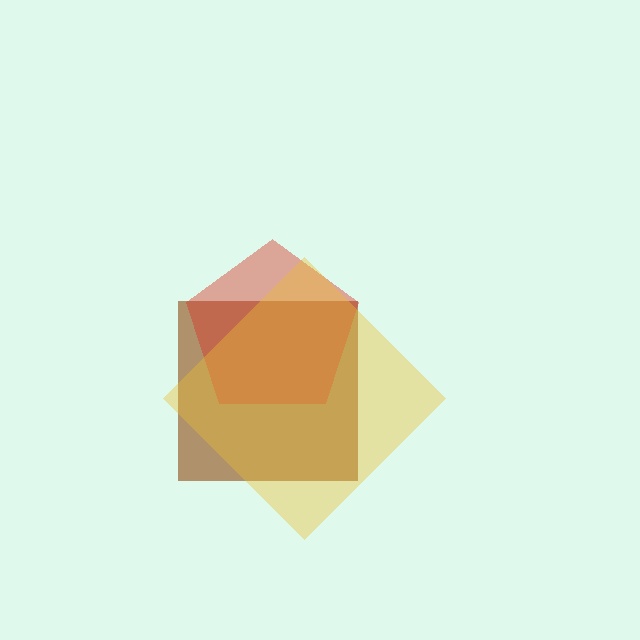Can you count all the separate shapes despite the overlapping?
Yes, there are 3 separate shapes.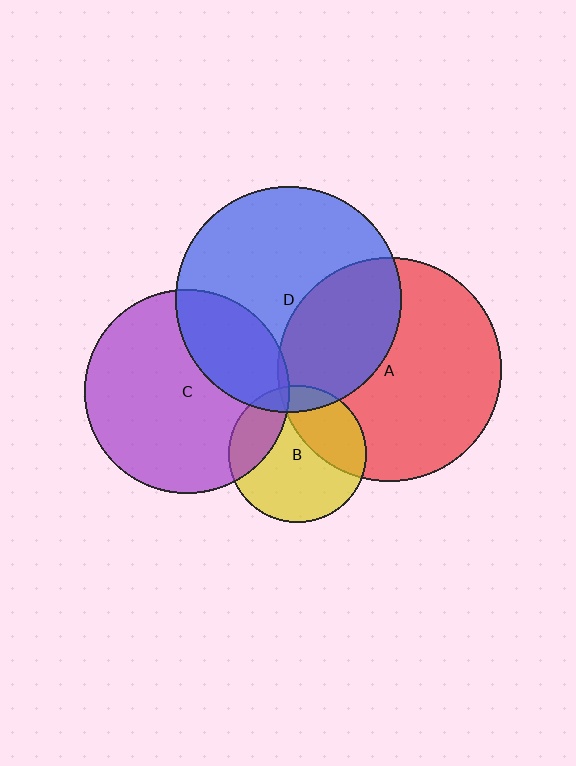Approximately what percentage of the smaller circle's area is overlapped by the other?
Approximately 35%.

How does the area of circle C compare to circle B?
Approximately 2.2 times.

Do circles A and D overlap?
Yes.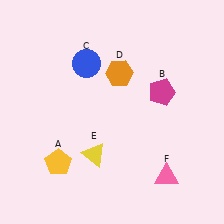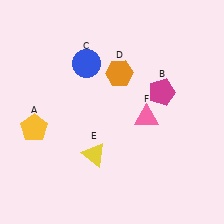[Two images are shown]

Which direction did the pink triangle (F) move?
The pink triangle (F) moved up.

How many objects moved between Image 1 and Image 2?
2 objects moved between the two images.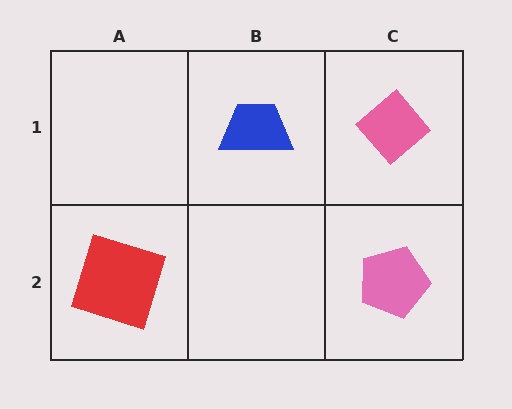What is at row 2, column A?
A red square.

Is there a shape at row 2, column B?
No, that cell is empty.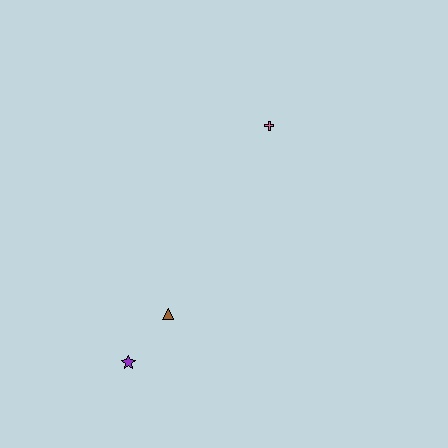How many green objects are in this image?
There are no green objects.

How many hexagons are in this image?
There are no hexagons.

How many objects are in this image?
There are 3 objects.